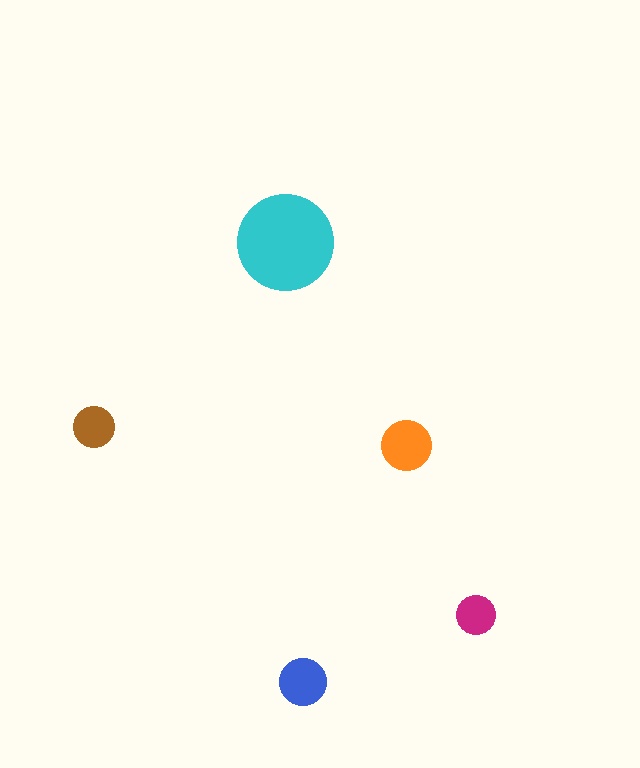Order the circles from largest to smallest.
the cyan one, the orange one, the blue one, the brown one, the magenta one.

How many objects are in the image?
There are 5 objects in the image.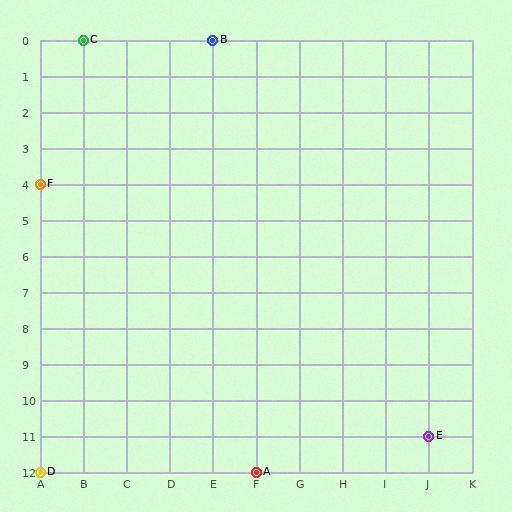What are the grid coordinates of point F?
Point F is at grid coordinates (A, 4).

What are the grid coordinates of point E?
Point E is at grid coordinates (J, 11).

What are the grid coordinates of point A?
Point A is at grid coordinates (F, 12).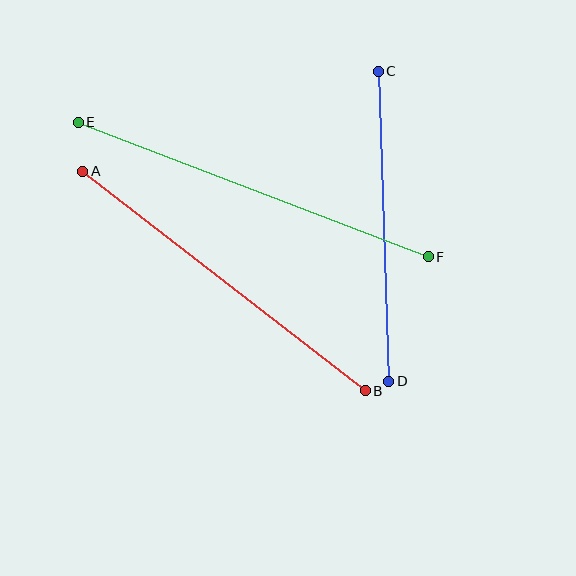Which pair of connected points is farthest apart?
Points E and F are farthest apart.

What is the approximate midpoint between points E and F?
The midpoint is at approximately (253, 190) pixels.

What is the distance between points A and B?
The distance is approximately 358 pixels.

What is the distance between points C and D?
The distance is approximately 310 pixels.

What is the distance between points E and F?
The distance is approximately 375 pixels.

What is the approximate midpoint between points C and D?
The midpoint is at approximately (384, 226) pixels.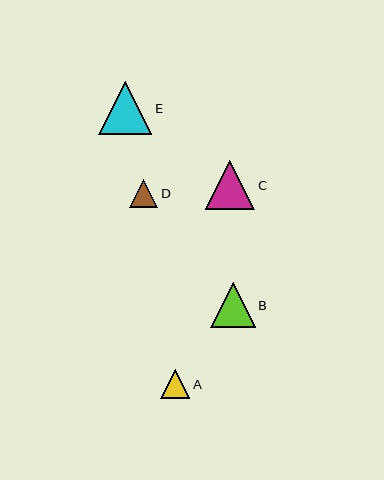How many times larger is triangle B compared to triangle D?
Triangle B is approximately 1.6 times the size of triangle D.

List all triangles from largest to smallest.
From largest to smallest: E, C, B, A, D.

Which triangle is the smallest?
Triangle D is the smallest with a size of approximately 28 pixels.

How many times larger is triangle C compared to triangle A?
Triangle C is approximately 1.7 times the size of triangle A.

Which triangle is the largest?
Triangle E is the largest with a size of approximately 53 pixels.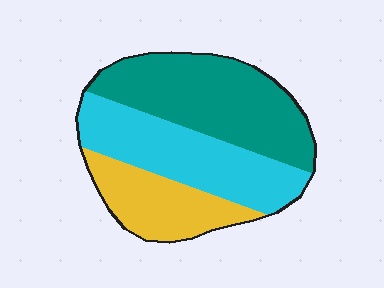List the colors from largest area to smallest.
From largest to smallest: teal, cyan, yellow.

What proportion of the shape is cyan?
Cyan takes up between a third and a half of the shape.